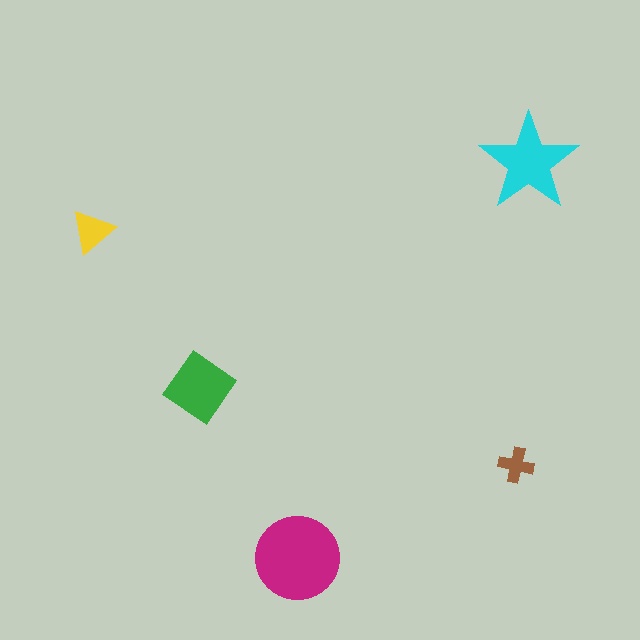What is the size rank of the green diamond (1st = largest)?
3rd.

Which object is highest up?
The cyan star is topmost.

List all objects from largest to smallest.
The magenta circle, the cyan star, the green diamond, the yellow triangle, the brown cross.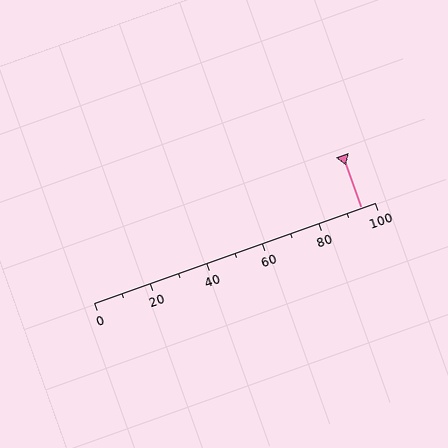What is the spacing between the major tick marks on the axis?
The major ticks are spaced 20 apart.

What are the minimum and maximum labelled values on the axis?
The axis runs from 0 to 100.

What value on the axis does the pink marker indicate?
The marker indicates approximately 95.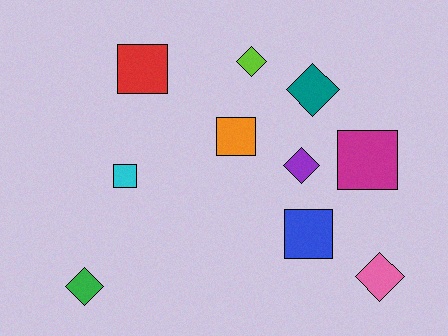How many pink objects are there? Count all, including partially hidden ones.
There is 1 pink object.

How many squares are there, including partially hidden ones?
There are 5 squares.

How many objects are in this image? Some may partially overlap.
There are 10 objects.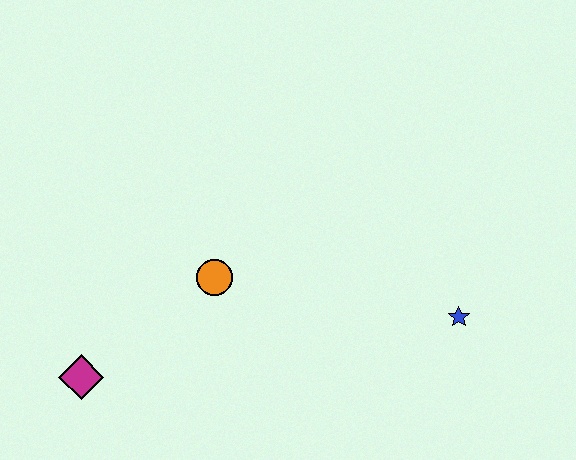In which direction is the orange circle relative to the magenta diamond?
The orange circle is to the right of the magenta diamond.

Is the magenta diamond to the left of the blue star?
Yes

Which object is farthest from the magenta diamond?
The blue star is farthest from the magenta diamond.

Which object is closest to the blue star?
The orange circle is closest to the blue star.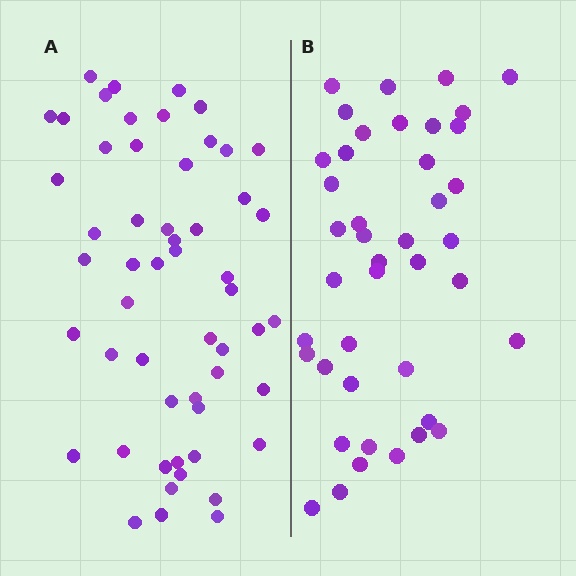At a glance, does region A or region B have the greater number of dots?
Region A (the left region) has more dots.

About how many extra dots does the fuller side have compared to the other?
Region A has roughly 12 or so more dots than region B.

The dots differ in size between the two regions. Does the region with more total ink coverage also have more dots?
No. Region B has more total ink coverage because its dots are larger, but region A actually contains more individual dots. Total area can be misleading — the number of items is what matters here.